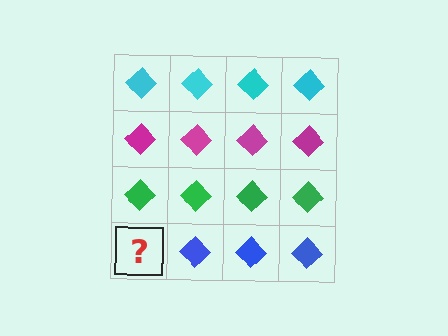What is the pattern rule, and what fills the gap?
The rule is that each row has a consistent color. The gap should be filled with a blue diamond.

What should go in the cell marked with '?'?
The missing cell should contain a blue diamond.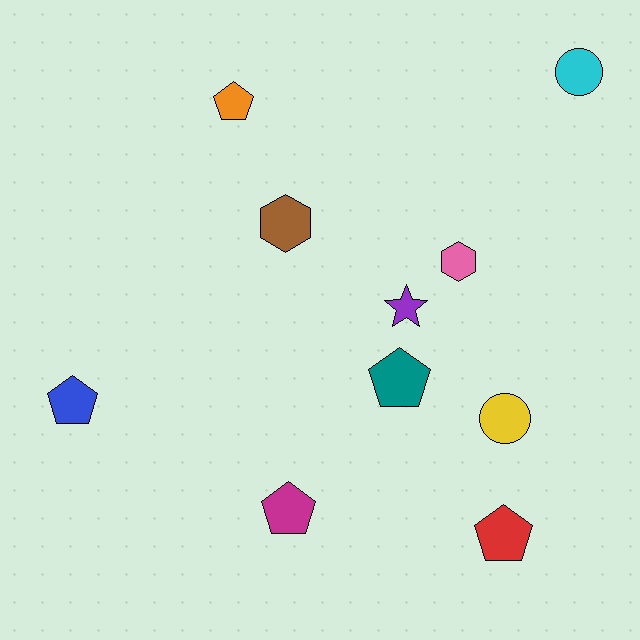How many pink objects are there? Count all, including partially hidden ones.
There is 1 pink object.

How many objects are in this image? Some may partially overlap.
There are 10 objects.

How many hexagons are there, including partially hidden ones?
There are 2 hexagons.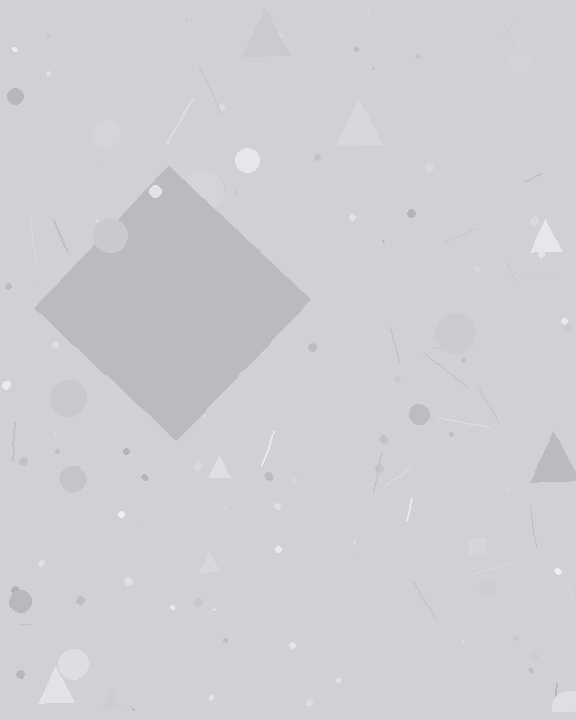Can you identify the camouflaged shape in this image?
The camouflaged shape is a diamond.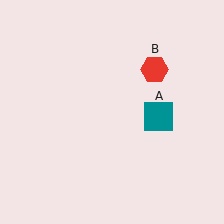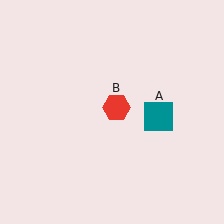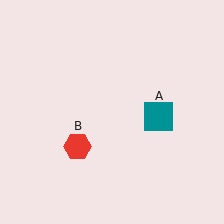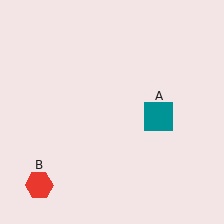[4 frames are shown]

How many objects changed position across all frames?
1 object changed position: red hexagon (object B).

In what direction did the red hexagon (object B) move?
The red hexagon (object B) moved down and to the left.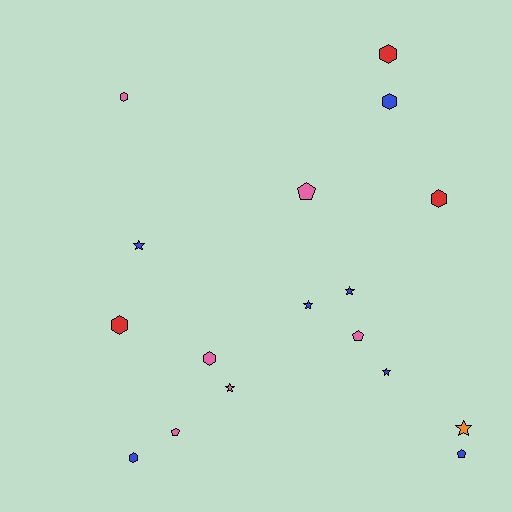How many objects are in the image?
There are 17 objects.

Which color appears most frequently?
Blue, with 7 objects.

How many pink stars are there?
There is 1 pink star.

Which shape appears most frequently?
Hexagon, with 7 objects.